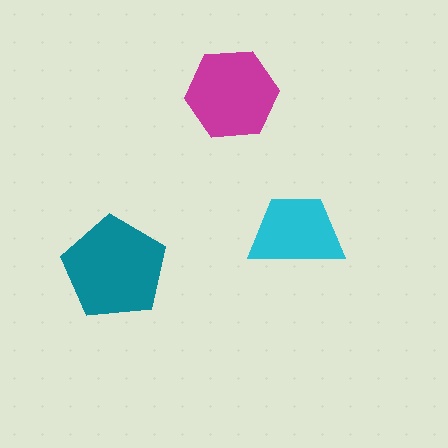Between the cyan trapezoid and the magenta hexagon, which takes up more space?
The magenta hexagon.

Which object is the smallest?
The cyan trapezoid.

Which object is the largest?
The teal pentagon.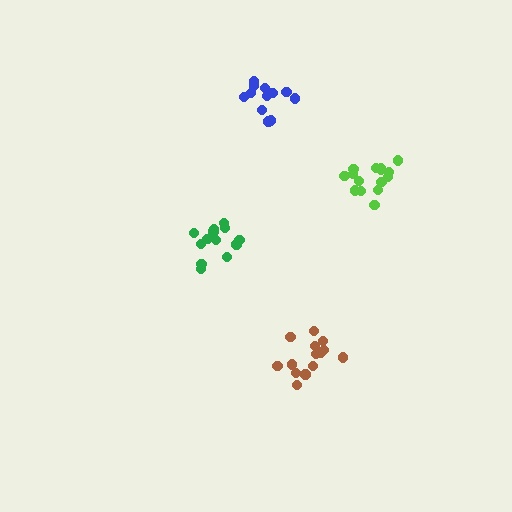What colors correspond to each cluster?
The clusters are colored: blue, lime, green, brown.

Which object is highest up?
The blue cluster is topmost.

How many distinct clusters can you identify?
There are 4 distinct clusters.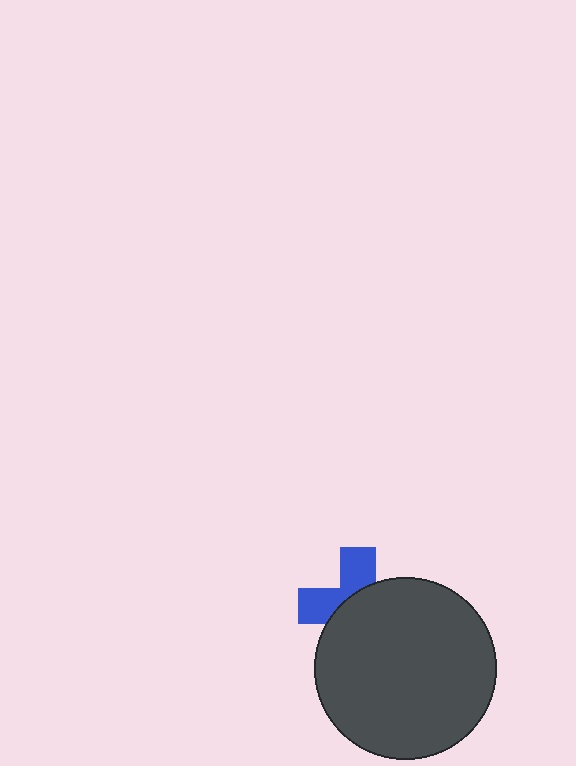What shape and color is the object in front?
The object in front is a dark gray circle.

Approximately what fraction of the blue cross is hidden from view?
Roughly 59% of the blue cross is hidden behind the dark gray circle.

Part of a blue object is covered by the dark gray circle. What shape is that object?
It is a cross.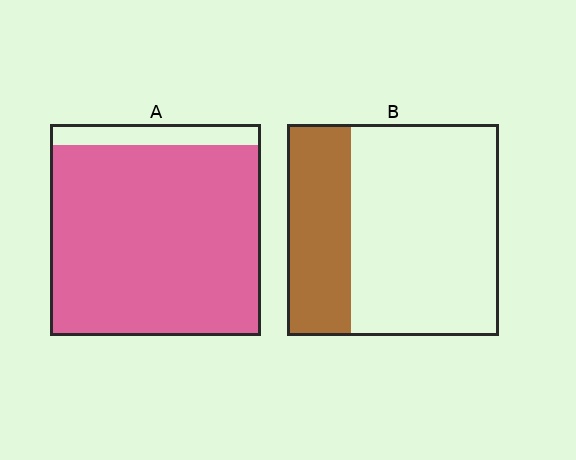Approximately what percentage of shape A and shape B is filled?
A is approximately 90% and B is approximately 30%.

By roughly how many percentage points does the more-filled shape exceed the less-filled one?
By roughly 60 percentage points (A over B).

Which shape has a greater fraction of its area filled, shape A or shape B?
Shape A.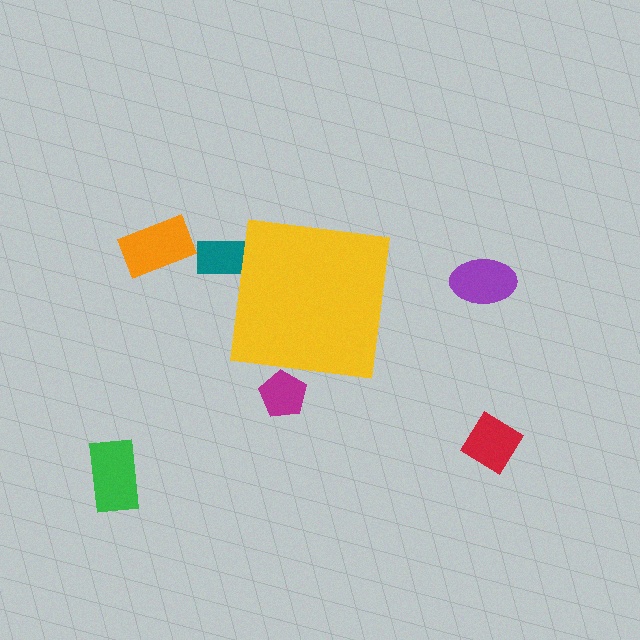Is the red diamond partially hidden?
No, the red diamond is fully visible.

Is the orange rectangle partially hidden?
No, the orange rectangle is fully visible.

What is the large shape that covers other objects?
A yellow square.